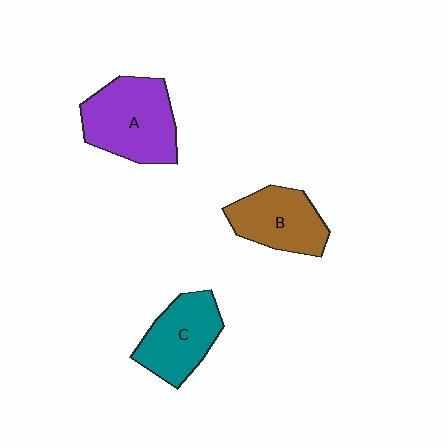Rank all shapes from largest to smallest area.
From largest to smallest: A (purple), C (teal), B (brown).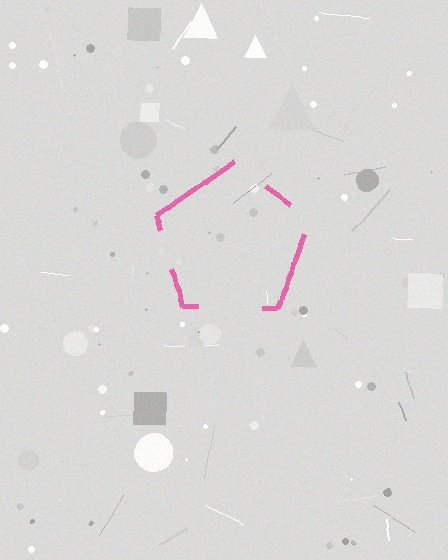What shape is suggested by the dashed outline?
The dashed outline suggests a pentagon.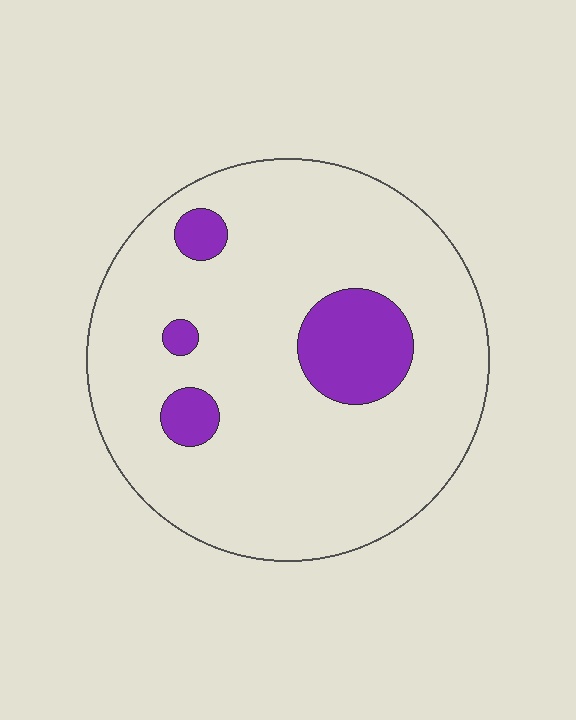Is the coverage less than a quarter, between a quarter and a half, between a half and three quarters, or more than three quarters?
Less than a quarter.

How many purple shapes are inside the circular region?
4.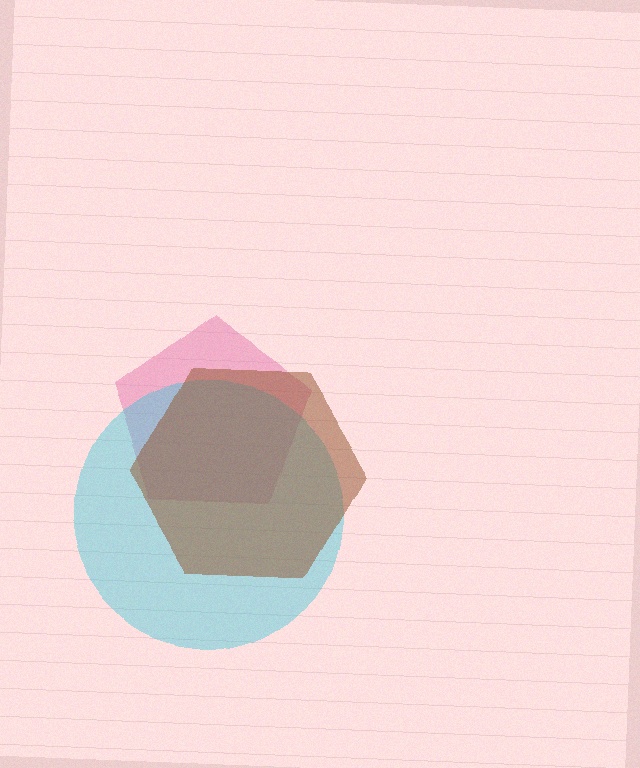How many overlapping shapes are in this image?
There are 3 overlapping shapes in the image.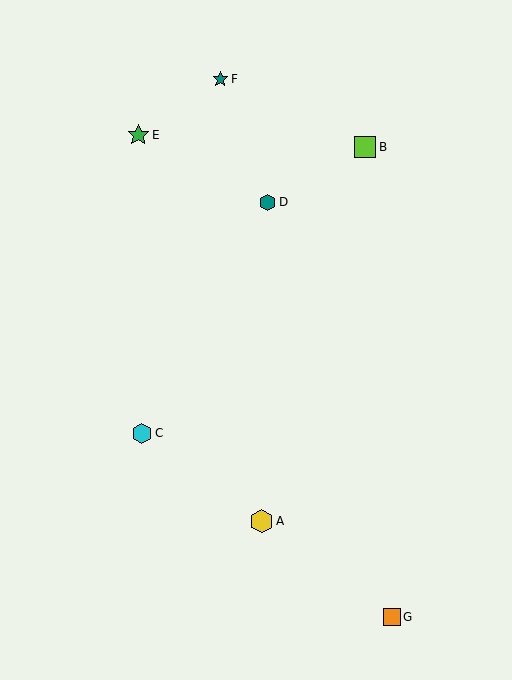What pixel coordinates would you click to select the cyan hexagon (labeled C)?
Click at (142, 433) to select the cyan hexagon C.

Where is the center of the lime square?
The center of the lime square is at (365, 147).